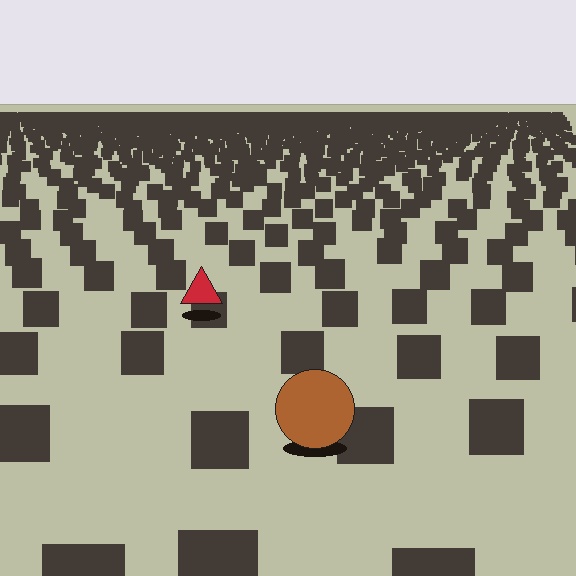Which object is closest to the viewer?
The brown circle is closest. The texture marks near it are larger and more spread out.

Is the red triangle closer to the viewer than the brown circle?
No. The brown circle is closer — you can tell from the texture gradient: the ground texture is coarser near it.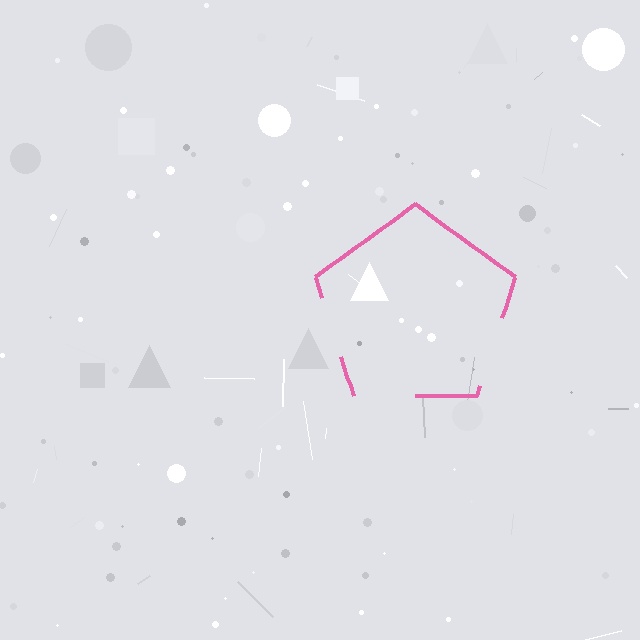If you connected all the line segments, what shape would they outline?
They would outline a pentagon.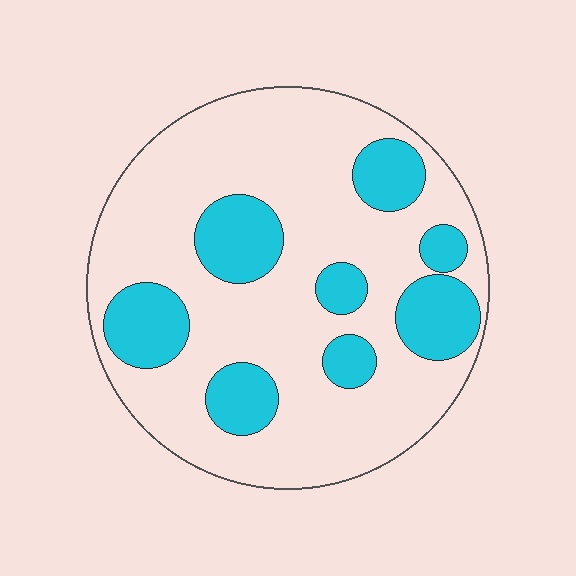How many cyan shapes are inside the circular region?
8.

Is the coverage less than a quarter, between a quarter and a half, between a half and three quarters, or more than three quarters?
Between a quarter and a half.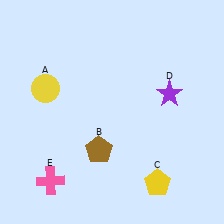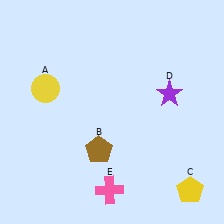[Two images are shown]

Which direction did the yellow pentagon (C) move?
The yellow pentagon (C) moved right.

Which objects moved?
The objects that moved are: the yellow pentagon (C), the pink cross (E).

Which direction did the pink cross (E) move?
The pink cross (E) moved right.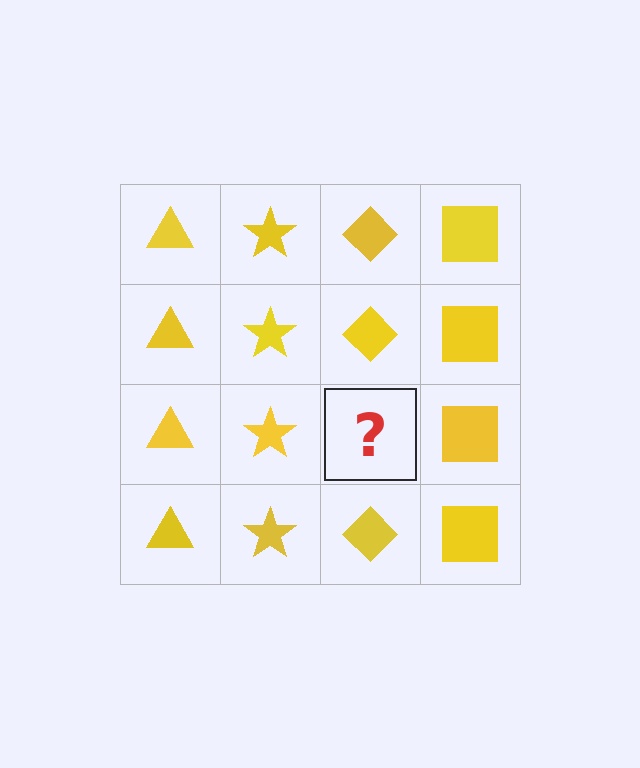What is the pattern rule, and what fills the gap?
The rule is that each column has a consistent shape. The gap should be filled with a yellow diamond.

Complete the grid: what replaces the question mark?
The question mark should be replaced with a yellow diamond.